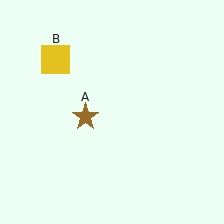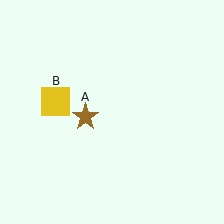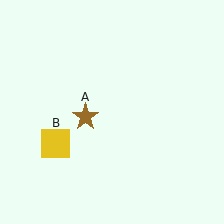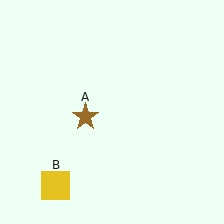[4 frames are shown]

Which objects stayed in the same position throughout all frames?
Brown star (object A) remained stationary.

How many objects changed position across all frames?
1 object changed position: yellow square (object B).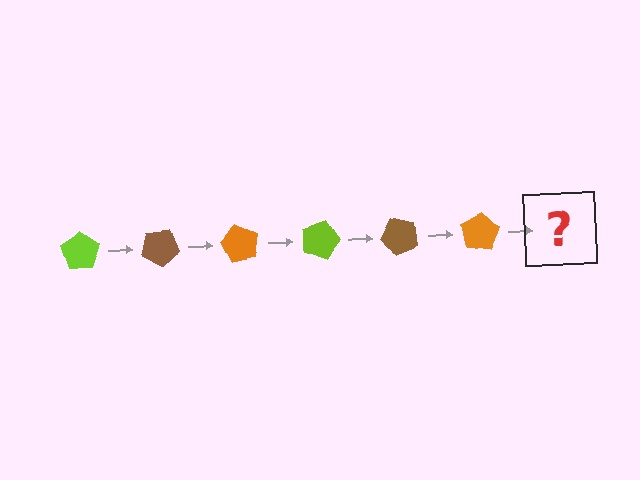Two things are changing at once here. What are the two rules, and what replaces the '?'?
The two rules are that it rotates 30 degrees each step and the color cycles through lime, brown, and orange. The '?' should be a lime pentagon, rotated 180 degrees from the start.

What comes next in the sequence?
The next element should be a lime pentagon, rotated 180 degrees from the start.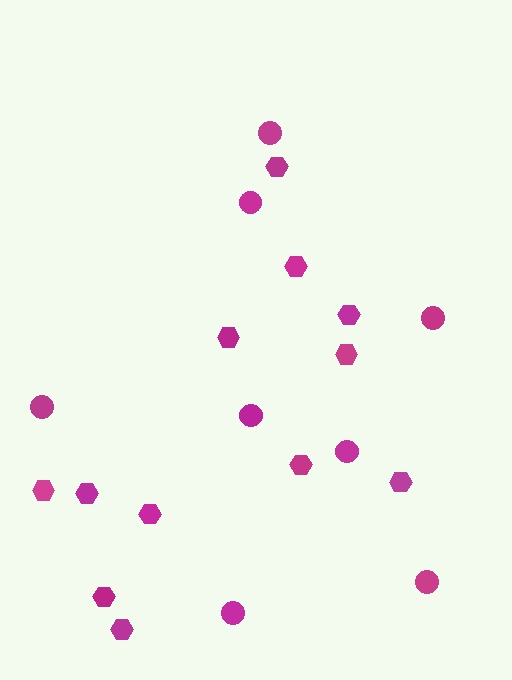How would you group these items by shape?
There are 2 groups: one group of hexagons (12) and one group of circles (8).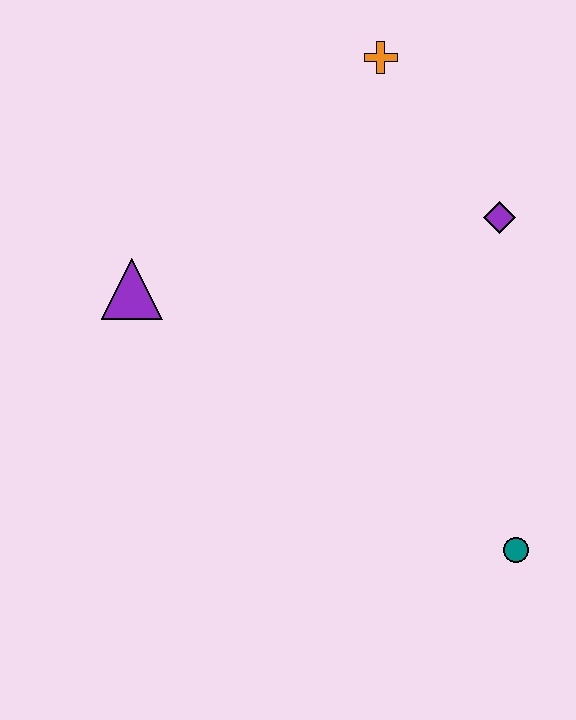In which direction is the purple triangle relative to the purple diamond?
The purple triangle is to the left of the purple diamond.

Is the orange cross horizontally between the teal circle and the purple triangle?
Yes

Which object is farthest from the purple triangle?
The teal circle is farthest from the purple triangle.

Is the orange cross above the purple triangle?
Yes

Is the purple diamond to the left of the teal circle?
Yes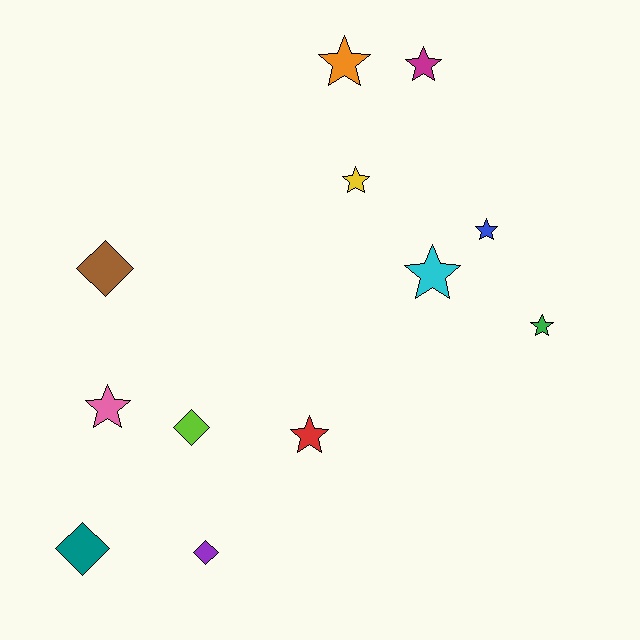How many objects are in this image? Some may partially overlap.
There are 12 objects.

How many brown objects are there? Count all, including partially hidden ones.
There is 1 brown object.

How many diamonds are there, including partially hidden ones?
There are 4 diamonds.